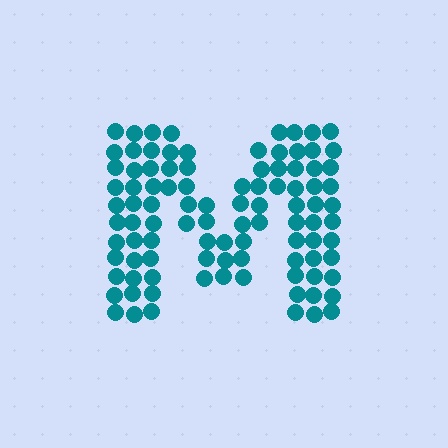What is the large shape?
The large shape is the letter M.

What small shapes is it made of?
It is made of small circles.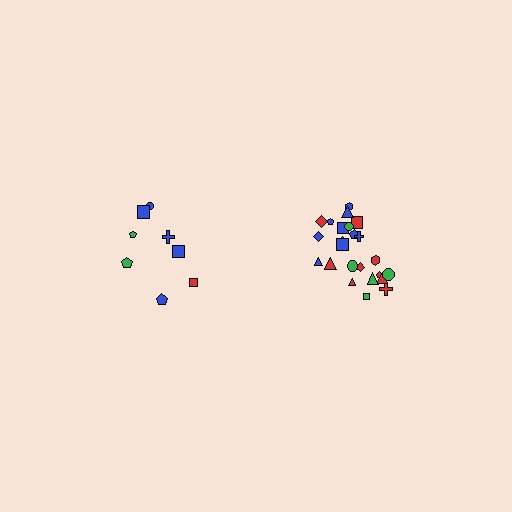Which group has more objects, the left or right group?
The right group.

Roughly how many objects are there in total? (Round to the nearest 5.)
Roughly 35 objects in total.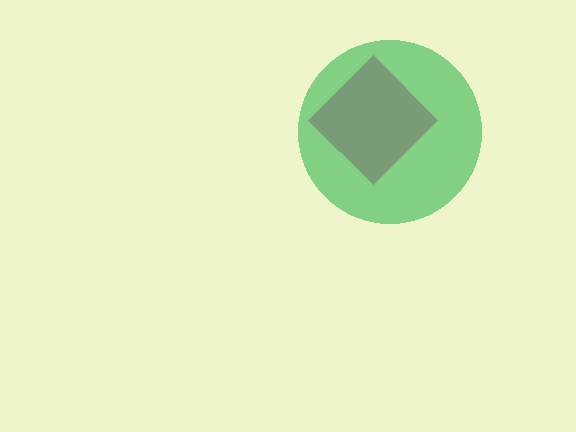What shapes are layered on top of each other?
The layered shapes are: a magenta diamond, a green circle.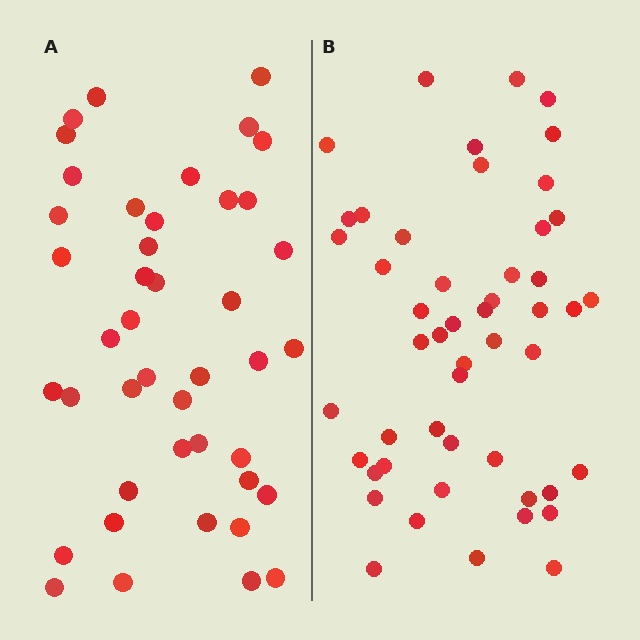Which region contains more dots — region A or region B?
Region B (the right region) has more dots.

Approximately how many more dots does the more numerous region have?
Region B has roughly 8 or so more dots than region A.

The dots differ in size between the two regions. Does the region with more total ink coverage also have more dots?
No. Region A has more total ink coverage because its dots are larger, but region B actually contains more individual dots. Total area can be misleading — the number of items is what matters here.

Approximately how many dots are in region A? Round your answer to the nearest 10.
About 40 dots. (The exact count is 43, which rounds to 40.)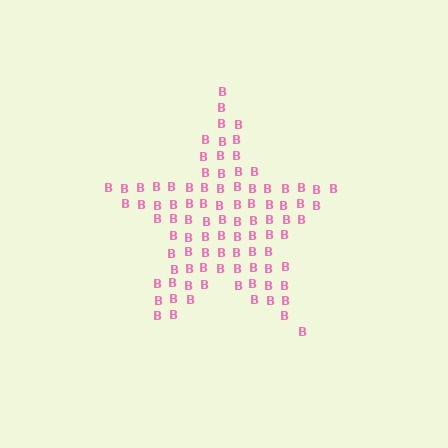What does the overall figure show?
The overall figure shows a star.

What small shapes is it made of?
It is made of small letter B's.